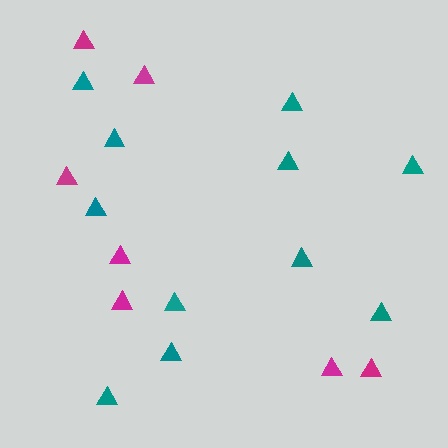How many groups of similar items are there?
There are 2 groups: one group of magenta triangles (7) and one group of teal triangles (11).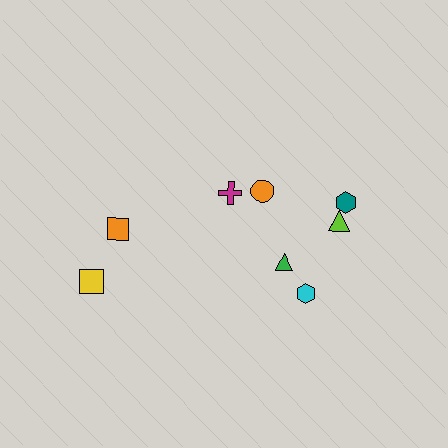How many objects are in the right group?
There are 5 objects.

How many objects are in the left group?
There are 3 objects.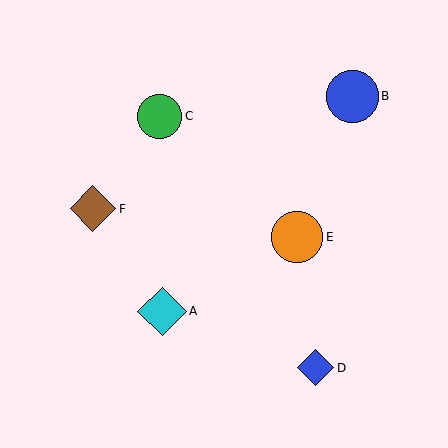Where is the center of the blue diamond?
The center of the blue diamond is at (316, 368).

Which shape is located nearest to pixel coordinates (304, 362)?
The blue diamond (labeled D) at (316, 368) is nearest to that location.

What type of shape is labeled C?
Shape C is a green circle.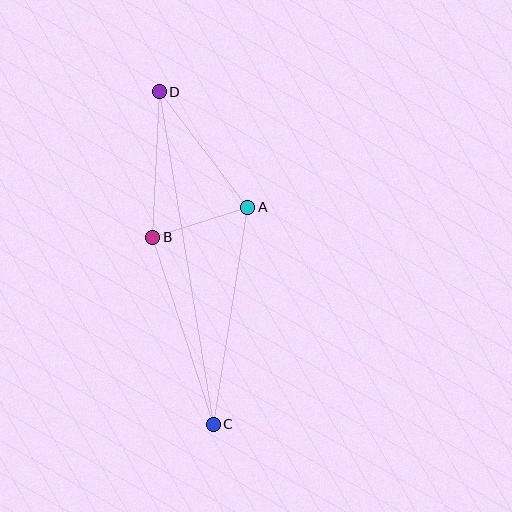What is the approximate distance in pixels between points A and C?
The distance between A and C is approximately 220 pixels.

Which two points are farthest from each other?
Points C and D are farthest from each other.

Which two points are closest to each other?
Points A and B are closest to each other.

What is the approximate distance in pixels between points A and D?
The distance between A and D is approximately 146 pixels.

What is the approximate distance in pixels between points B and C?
The distance between B and C is approximately 197 pixels.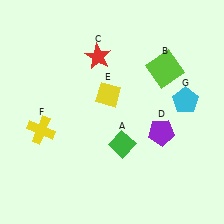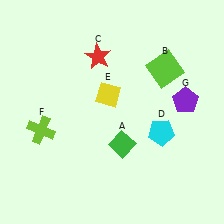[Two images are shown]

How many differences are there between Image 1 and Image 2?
There are 3 differences between the two images.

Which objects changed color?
D changed from purple to cyan. F changed from yellow to lime. G changed from cyan to purple.